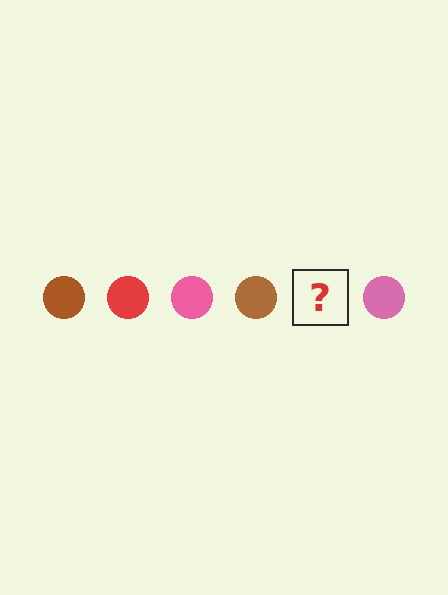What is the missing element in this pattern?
The missing element is a red circle.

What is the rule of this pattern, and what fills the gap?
The rule is that the pattern cycles through brown, red, pink circles. The gap should be filled with a red circle.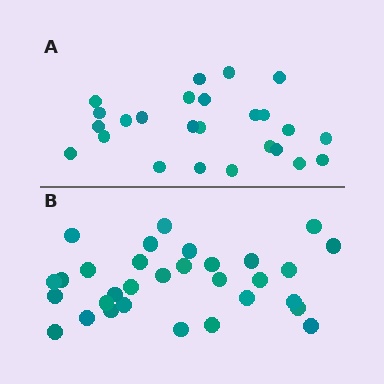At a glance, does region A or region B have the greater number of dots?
Region B (the bottom region) has more dots.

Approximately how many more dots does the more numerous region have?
Region B has about 6 more dots than region A.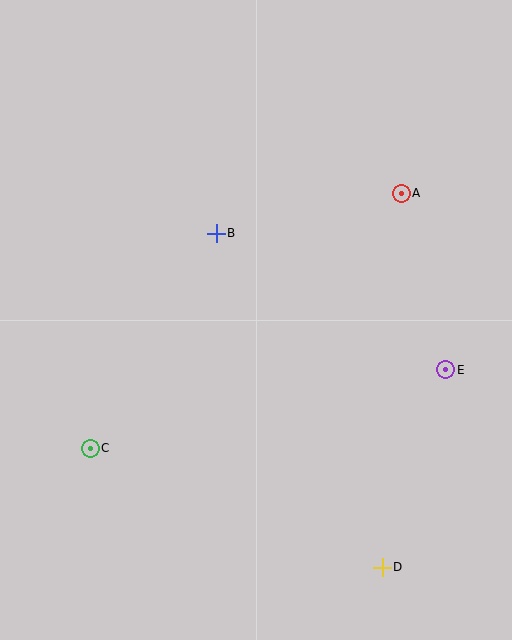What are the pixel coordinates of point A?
Point A is at (401, 193).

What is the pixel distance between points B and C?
The distance between B and C is 249 pixels.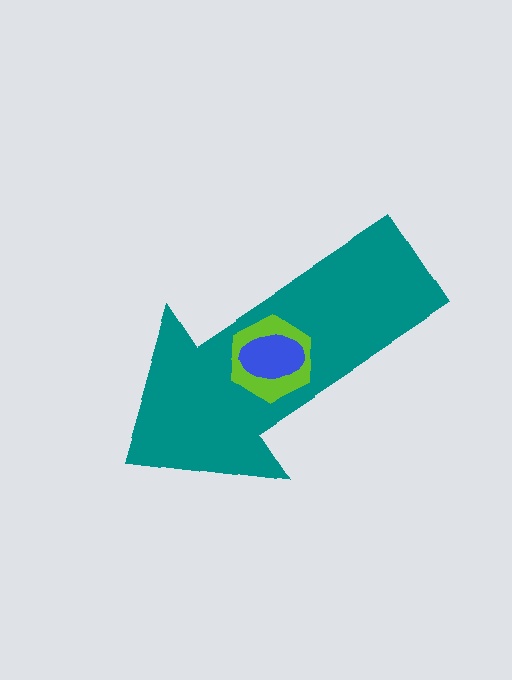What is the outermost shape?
The teal arrow.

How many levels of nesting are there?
3.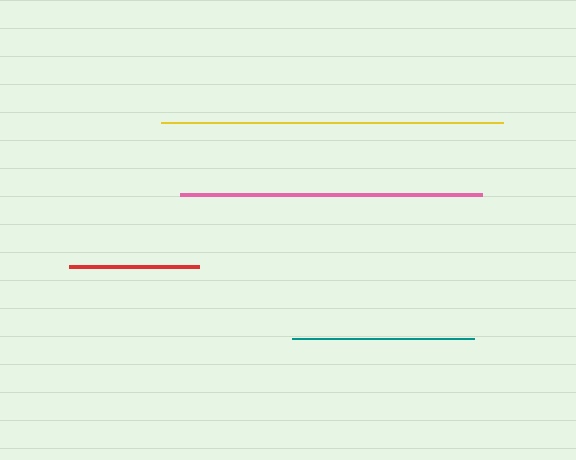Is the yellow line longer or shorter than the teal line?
The yellow line is longer than the teal line.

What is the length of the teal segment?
The teal segment is approximately 182 pixels long.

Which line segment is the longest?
The yellow line is the longest at approximately 342 pixels.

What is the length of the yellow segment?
The yellow segment is approximately 342 pixels long.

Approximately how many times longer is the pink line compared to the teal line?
The pink line is approximately 1.7 times the length of the teal line.